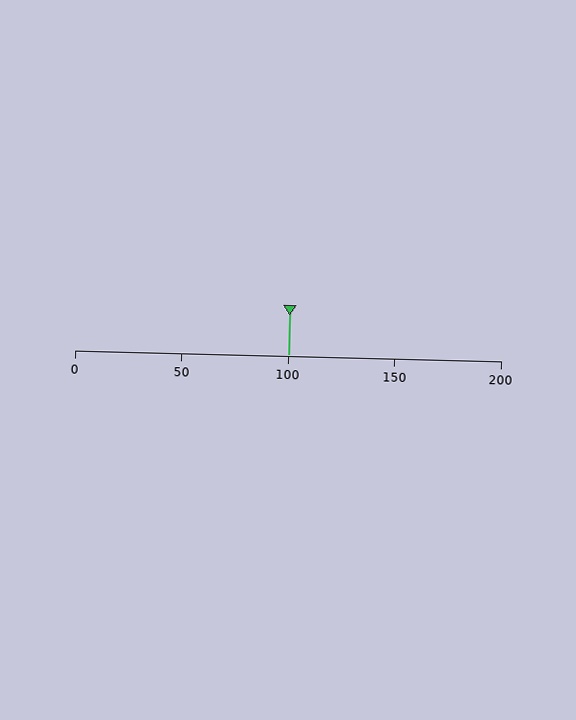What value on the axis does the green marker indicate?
The marker indicates approximately 100.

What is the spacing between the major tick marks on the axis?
The major ticks are spaced 50 apart.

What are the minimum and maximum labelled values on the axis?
The axis runs from 0 to 200.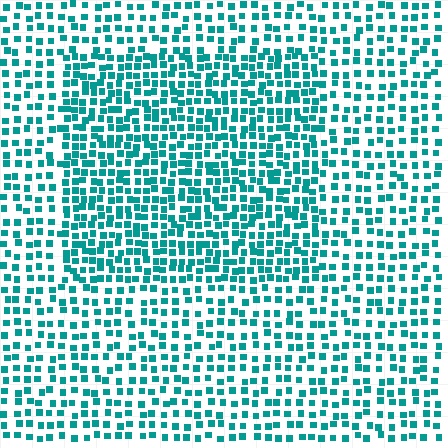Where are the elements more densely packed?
The elements are more densely packed inside the rectangle boundary.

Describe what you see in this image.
The image contains small teal elements arranged at two different densities. A rectangle-shaped region is visible where the elements are more densely packed than the surrounding area.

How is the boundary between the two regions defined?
The boundary is defined by a change in element density (approximately 1.6x ratio). All elements are the same color, size, and shape.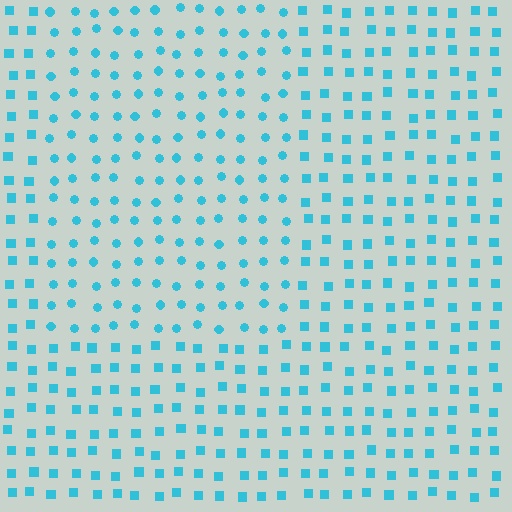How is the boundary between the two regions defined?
The boundary is defined by a change in element shape: circles inside vs. squares outside. All elements share the same color and spacing.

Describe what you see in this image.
The image is filled with small cyan elements arranged in a uniform grid. A rectangle-shaped region contains circles, while the surrounding area contains squares. The boundary is defined purely by the change in element shape.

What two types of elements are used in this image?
The image uses circles inside the rectangle region and squares outside it.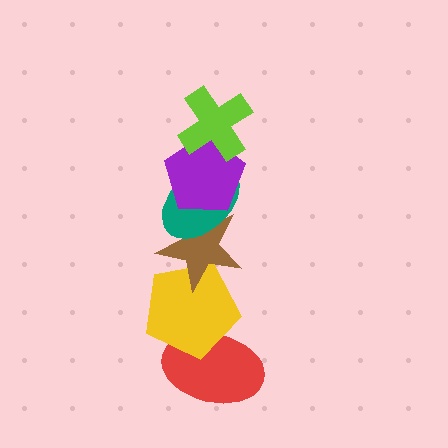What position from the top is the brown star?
The brown star is 4th from the top.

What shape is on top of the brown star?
The teal ellipse is on top of the brown star.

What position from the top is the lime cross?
The lime cross is 1st from the top.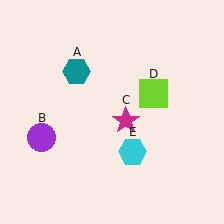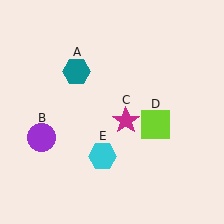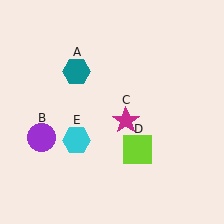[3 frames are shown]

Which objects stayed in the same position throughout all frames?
Teal hexagon (object A) and purple circle (object B) and magenta star (object C) remained stationary.